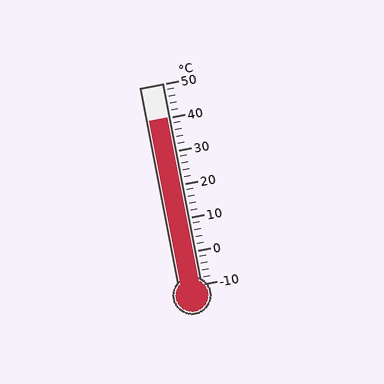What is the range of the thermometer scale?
The thermometer scale ranges from -10°C to 50°C.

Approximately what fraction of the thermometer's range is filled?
The thermometer is filled to approximately 85% of its range.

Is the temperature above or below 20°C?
The temperature is above 20°C.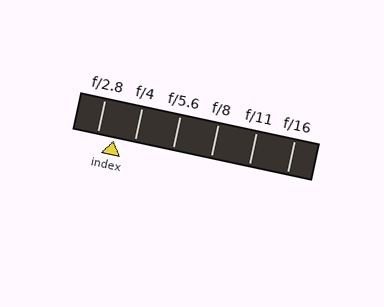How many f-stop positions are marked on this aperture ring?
There are 6 f-stop positions marked.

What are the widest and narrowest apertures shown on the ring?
The widest aperture shown is f/2.8 and the narrowest is f/16.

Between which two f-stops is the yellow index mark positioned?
The index mark is between f/2.8 and f/4.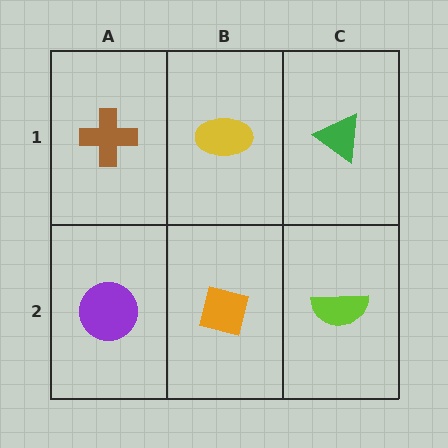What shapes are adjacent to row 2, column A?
A brown cross (row 1, column A), an orange square (row 2, column B).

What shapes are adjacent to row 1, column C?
A lime semicircle (row 2, column C), a yellow ellipse (row 1, column B).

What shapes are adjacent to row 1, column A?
A purple circle (row 2, column A), a yellow ellipse (row 1, column B).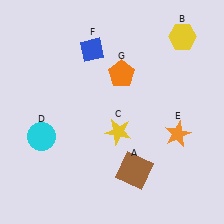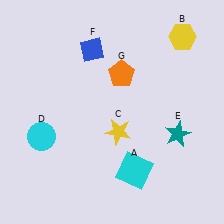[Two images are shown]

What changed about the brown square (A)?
In Image 1, A is brown. In Image 2, it changed to cyan.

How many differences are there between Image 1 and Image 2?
There are 2 differences between the two images.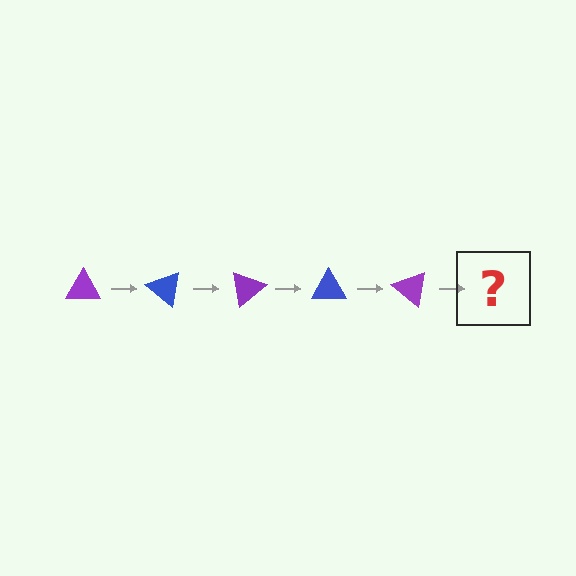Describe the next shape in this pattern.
It should be a blue triangle, rotated 200 degrees from the start.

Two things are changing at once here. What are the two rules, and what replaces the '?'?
The two rules are that it rotates 40 degrees each step and the color cycles through purple and blue. The '?' should be a blue triangle, rotated 200 degrees from the start.